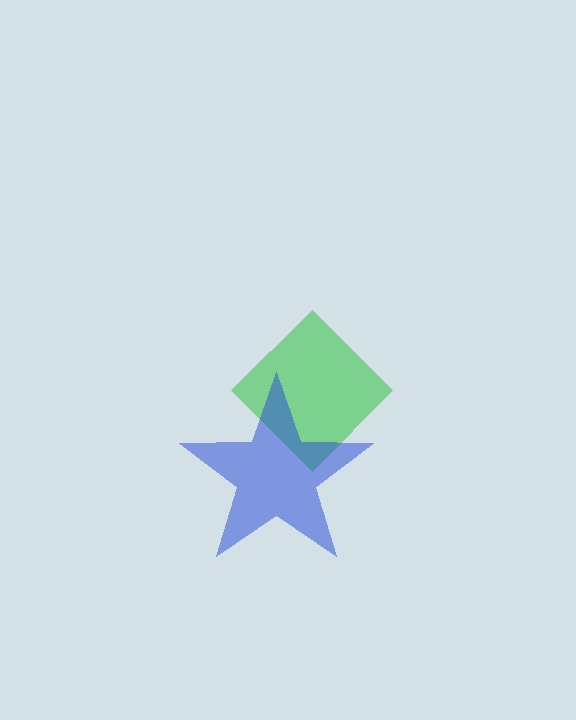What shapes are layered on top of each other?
The layered shapes are: a green diamond, a blue star.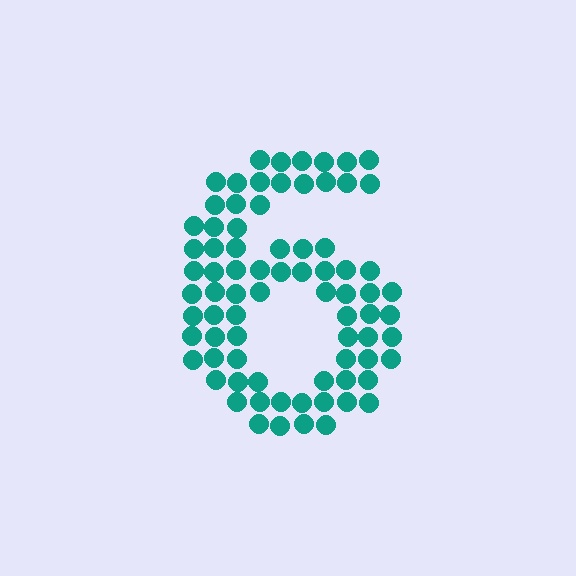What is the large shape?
The large shape is the digit 6.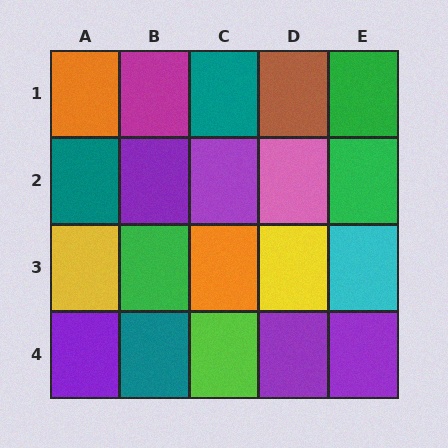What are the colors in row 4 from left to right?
Purple, teal, lime, purple, purple.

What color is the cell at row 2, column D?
Pink.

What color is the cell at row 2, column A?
Teal.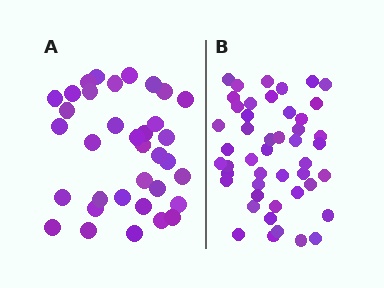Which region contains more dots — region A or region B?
Region B (the right region) has more dots.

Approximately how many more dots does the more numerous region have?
Region B has roughly 12 or so more dots than region A.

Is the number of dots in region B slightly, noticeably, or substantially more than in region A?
Region B has noticeably more, but not dramatically so. The ratio is roughly 1.3 to 1.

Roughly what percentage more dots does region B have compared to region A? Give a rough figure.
About 35% more.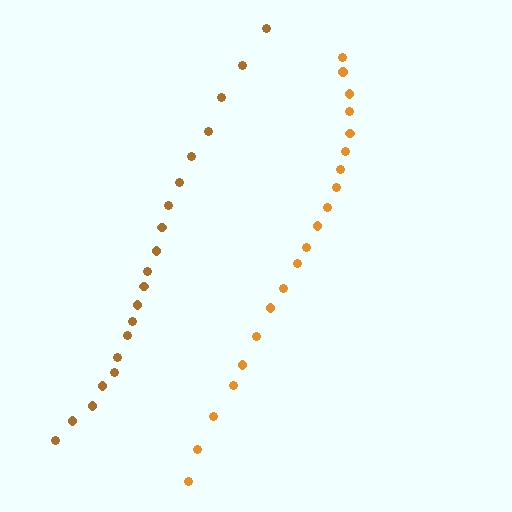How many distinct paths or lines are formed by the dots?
There are 2 distinct paths.